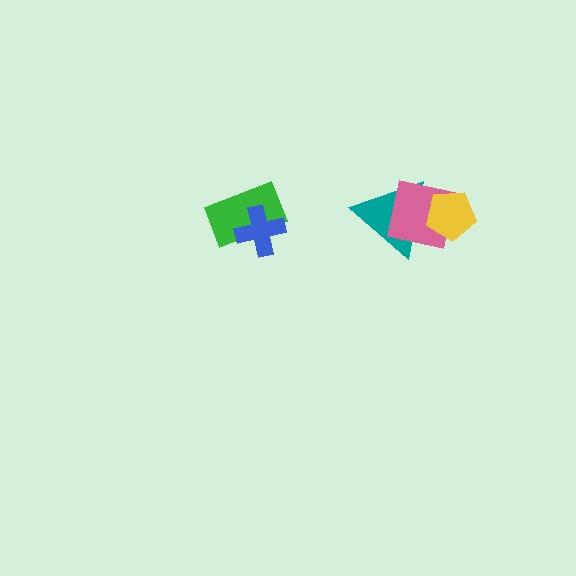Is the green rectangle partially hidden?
Yes, it is partially covered by another shape.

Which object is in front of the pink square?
The yellow pentagon is in front of the pink square.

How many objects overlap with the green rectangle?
1 object overlaps with the green rectangle.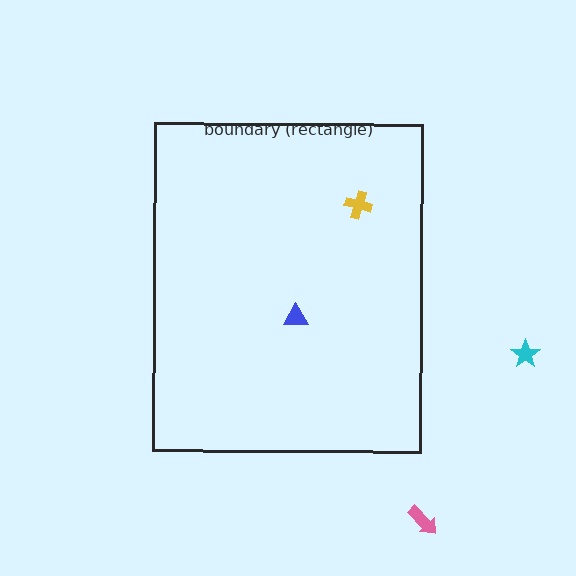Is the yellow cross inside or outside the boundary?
Inside.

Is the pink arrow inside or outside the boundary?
Outside.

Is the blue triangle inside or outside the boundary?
Inside.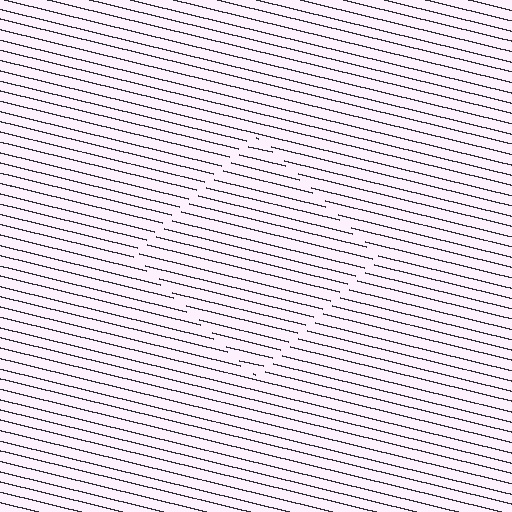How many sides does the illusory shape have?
4 sides — the line-ends trace a square.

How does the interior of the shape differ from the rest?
The interior of the shape contains the same grating, shifted by half a period — the contour is defined by the phase discontinuity where line-ends from the inner and outer gratings abut.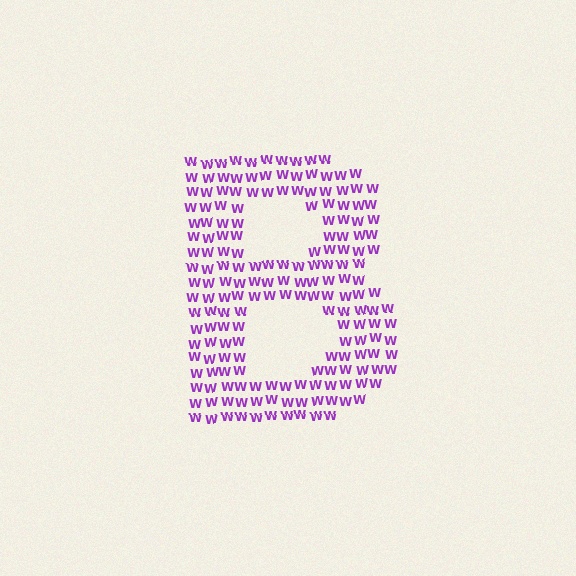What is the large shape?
The large shape is the letter B.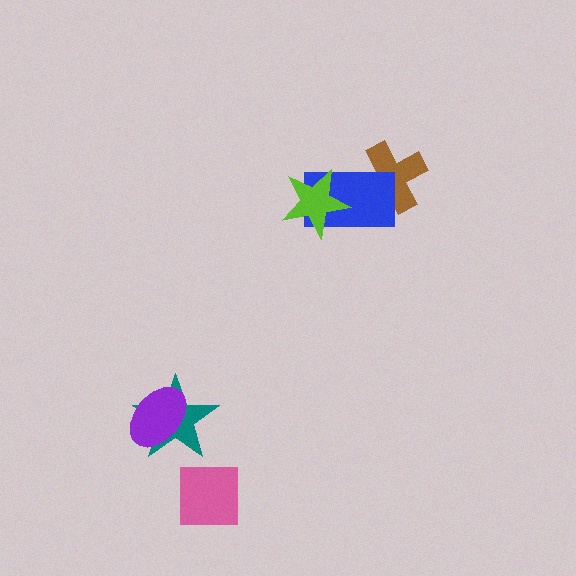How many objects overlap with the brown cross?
1 object overlaps with the brown cross.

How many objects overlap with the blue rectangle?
2 objects overlap with the blue rectangle.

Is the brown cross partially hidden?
Yes, it is partially covered by another shape.